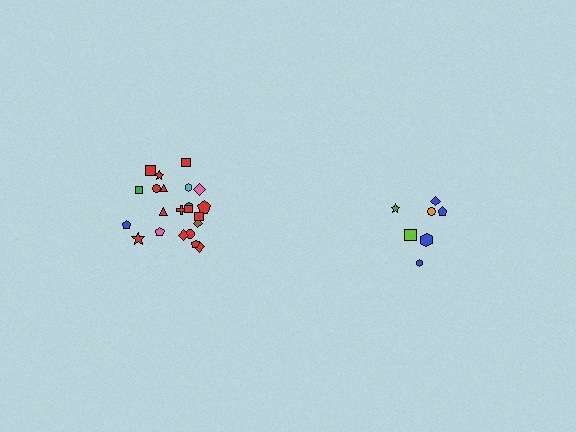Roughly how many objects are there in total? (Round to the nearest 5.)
Roughly 30 objects in total.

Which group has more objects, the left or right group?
The left group.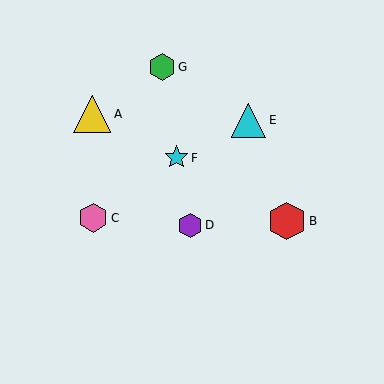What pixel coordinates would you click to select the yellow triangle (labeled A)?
Click at (92, 114) to select the yellow triangle A.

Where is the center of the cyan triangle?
The center of the cyan triangle is at (248, 120).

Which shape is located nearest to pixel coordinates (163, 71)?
The green hexagon (labeled G) at (162, 67) is nearest to that location.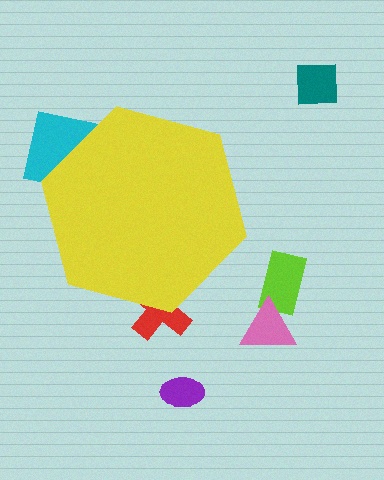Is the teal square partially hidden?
No, the teal square is fully visible.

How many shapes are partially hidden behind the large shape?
2 shapes are partially hidden.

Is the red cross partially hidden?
Yes, the red cross is partially hidden behind the yellow hexagon.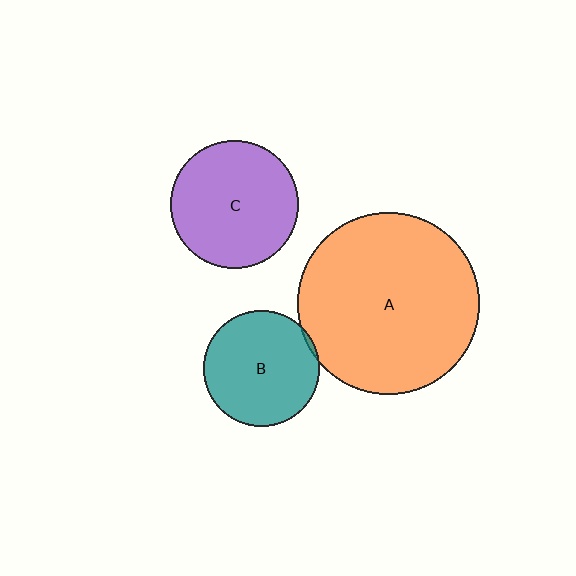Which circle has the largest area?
Circle A (orange).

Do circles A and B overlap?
Yes.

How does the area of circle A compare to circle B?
Approximately 2.5 times.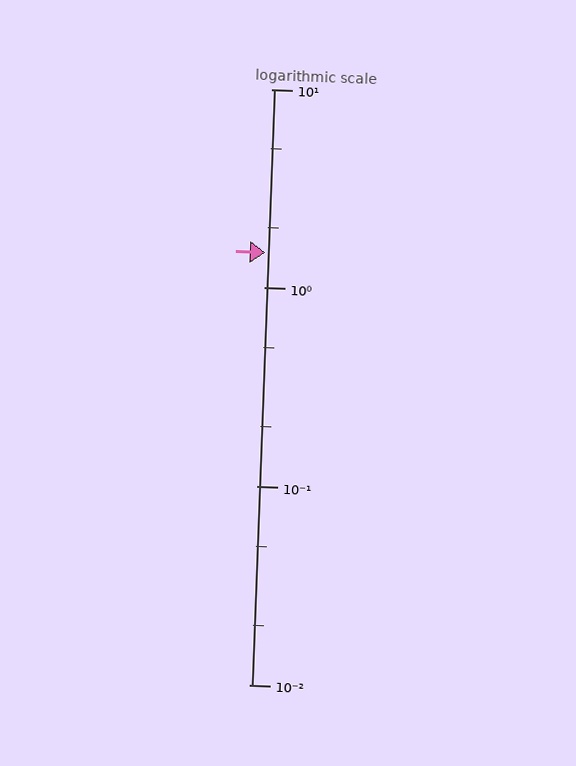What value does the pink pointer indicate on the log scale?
The pointer indicates approximately 1.5.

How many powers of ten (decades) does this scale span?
The scale spans 3 decades, from 0.01 to 10.